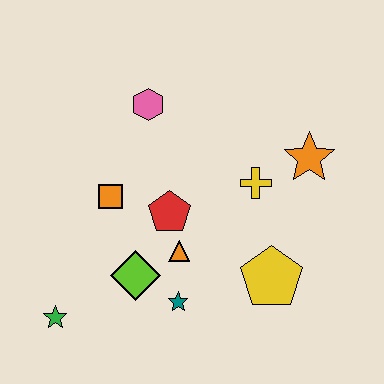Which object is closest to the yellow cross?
The orange star is closest to the yellow cross.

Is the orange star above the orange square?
Yes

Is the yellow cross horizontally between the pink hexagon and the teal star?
No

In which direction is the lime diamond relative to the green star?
The lime diamond is to the right of the green star.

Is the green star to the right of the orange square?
No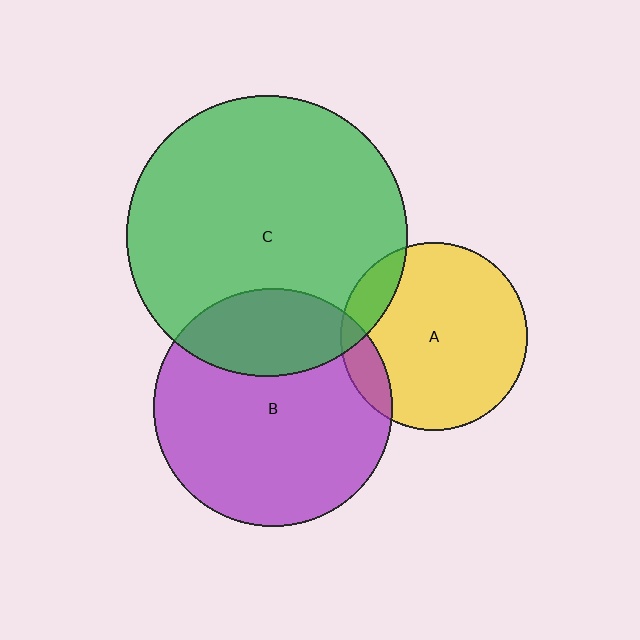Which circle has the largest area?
Circle C (green).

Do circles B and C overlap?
Yes.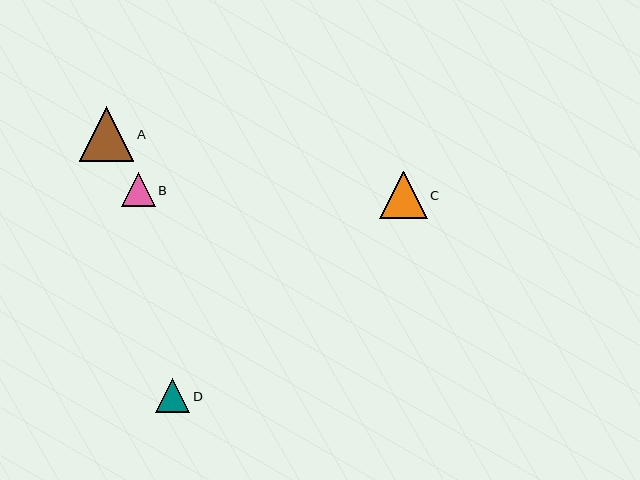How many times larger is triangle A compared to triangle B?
Triangle A is approximately 1.6 times the size of triangle B.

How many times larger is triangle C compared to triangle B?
Triangle C is approximately 1.4 times the size of triangle B.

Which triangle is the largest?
Triangle A is the largest with a size of approximately 54 pixels.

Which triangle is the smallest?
Triangle B is the smallest with a size of approximately 34 pixels.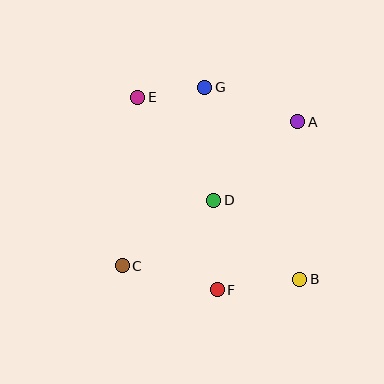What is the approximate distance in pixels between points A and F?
The distance between A and F is approximately 186 pixels.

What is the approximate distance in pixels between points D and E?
The distance between D and E is approximately 128 pixels.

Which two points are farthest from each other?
Points B and E are farthest from each other.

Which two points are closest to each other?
Points E and G are closest to each other.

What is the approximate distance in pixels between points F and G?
The distance between F and G is approximately 203 pixels.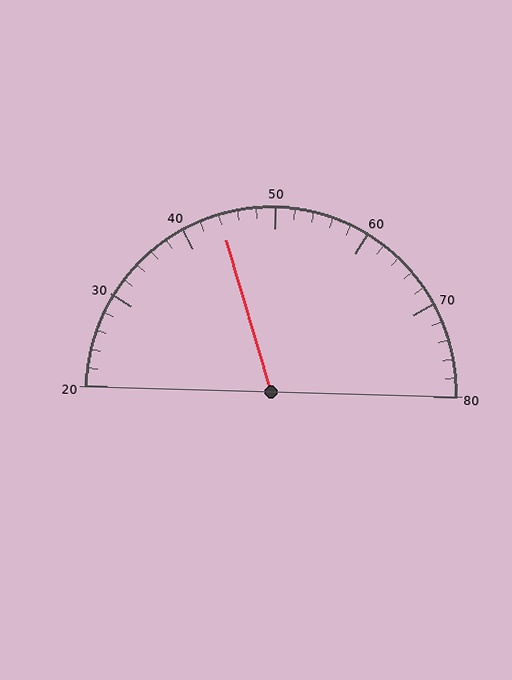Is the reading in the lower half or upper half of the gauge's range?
The reading is in the lower half of the range (20 to 80).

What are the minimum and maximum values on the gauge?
The gauge ranges from 20 to 80.